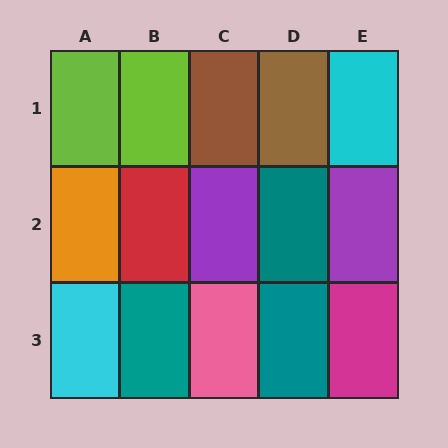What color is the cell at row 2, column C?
Purple.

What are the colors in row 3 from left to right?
Cyan, teal, pink, teal, magenta.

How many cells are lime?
2 cells are lime.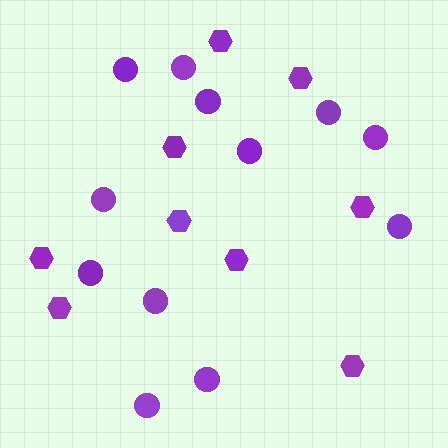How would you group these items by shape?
There are 2 groups: one group of circles (12) and one group of hexagons (9).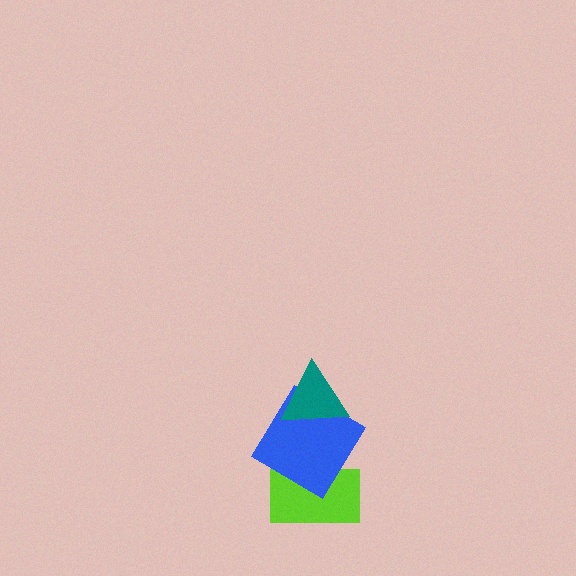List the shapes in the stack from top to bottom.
From top to bottom: the teal triangle, the blue diamond, the lime rectangle.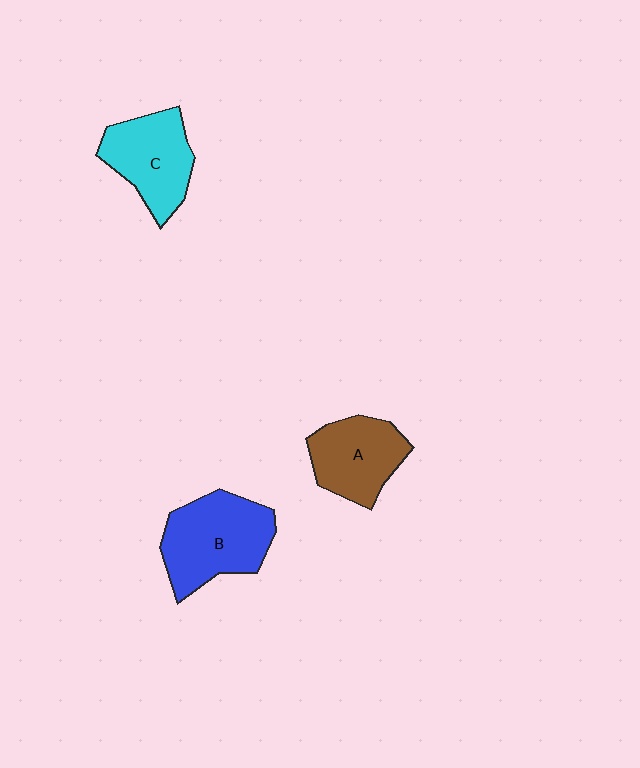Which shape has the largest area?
Shape B (blue).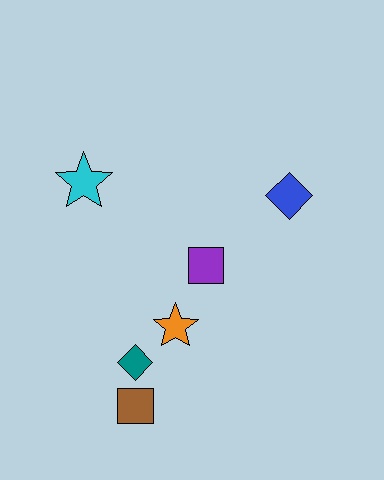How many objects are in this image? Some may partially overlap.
There are 6 objects.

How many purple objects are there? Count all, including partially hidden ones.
There is 1 purple object.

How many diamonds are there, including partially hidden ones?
There are 2 diamonds.